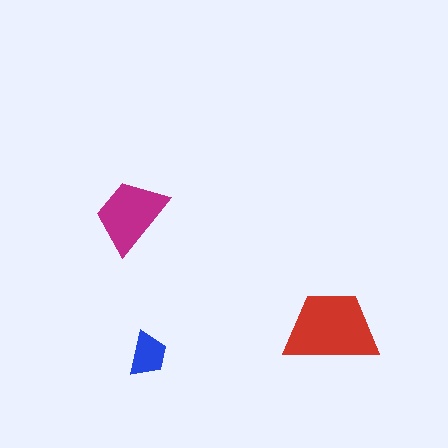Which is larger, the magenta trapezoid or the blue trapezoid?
The magenta one.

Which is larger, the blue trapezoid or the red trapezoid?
The red one.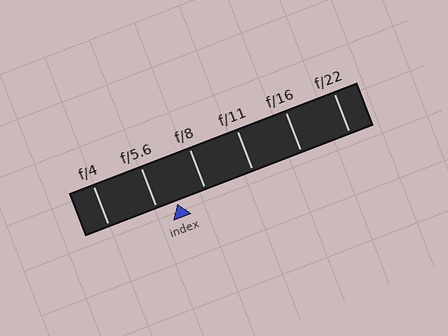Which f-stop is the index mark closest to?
The index mark is closest to f/5.6.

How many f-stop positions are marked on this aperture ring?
There are 6 f-stop positions marked.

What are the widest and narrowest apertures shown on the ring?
The widest aperture shown is f/4 and the narrowest is f/22.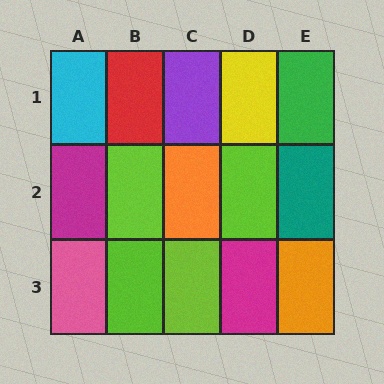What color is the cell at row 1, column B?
Red.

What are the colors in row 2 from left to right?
Magenta, lime, orange, lime, teal.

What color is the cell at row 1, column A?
Cyan.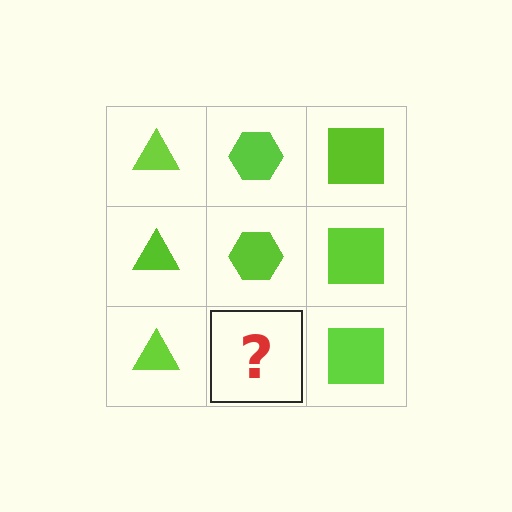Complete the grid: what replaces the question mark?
The question mark should be replaced with a lime hexagon.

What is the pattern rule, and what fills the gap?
The rule is that each column has a consistent shape. The gap should be filled with a lime hexagon.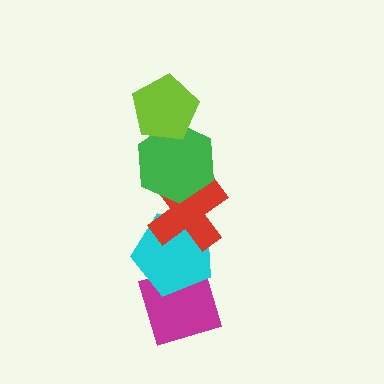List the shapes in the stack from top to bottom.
From top to bottom: the lime pentagon, the green hexagon, the red cross, the cyan pentagon, the magenta diamond.